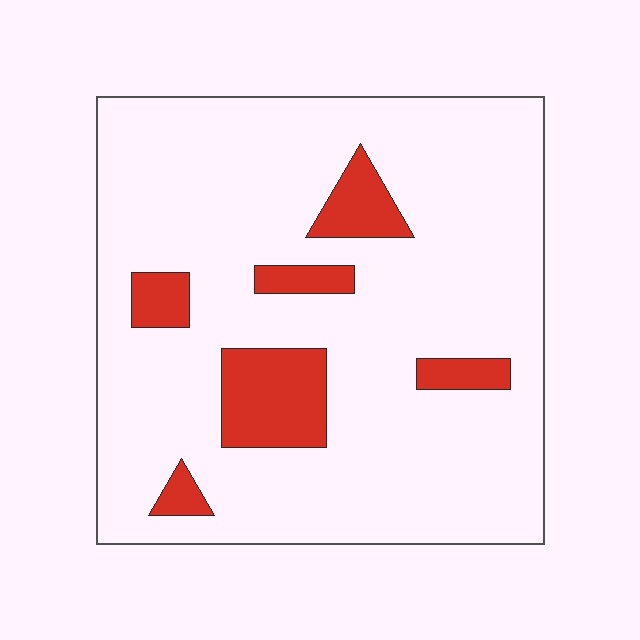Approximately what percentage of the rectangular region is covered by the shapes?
Approximately 15%.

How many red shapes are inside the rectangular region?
6.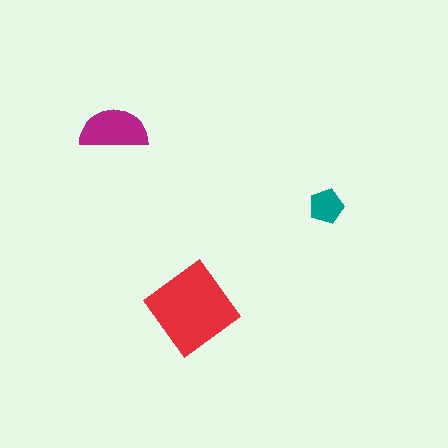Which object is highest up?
The magenta semicircle is topmost.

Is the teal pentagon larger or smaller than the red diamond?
Smaller.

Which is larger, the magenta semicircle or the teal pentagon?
The magenta semicircle.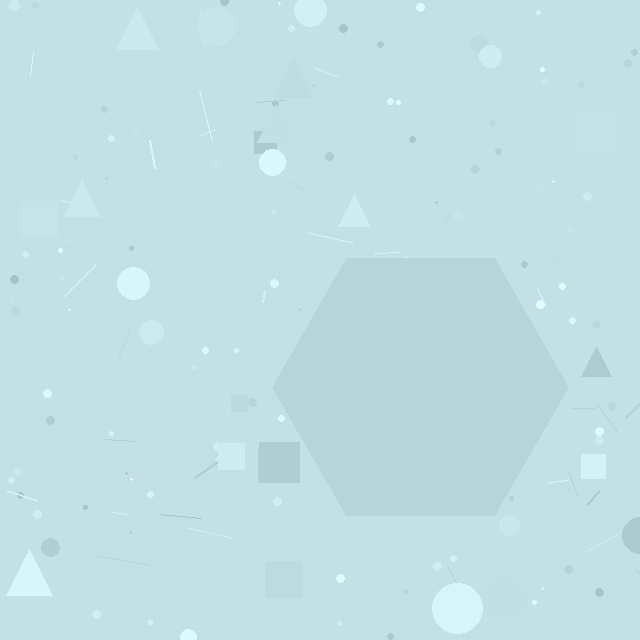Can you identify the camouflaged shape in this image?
The camouflaged shape is a hexagon.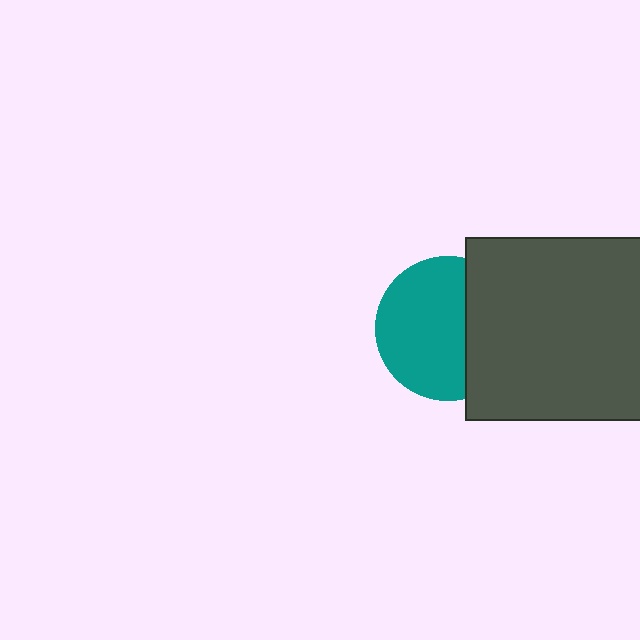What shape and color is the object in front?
The object in front is a dark gray rectangle.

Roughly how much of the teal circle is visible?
Most of it is visible (roughly 65%).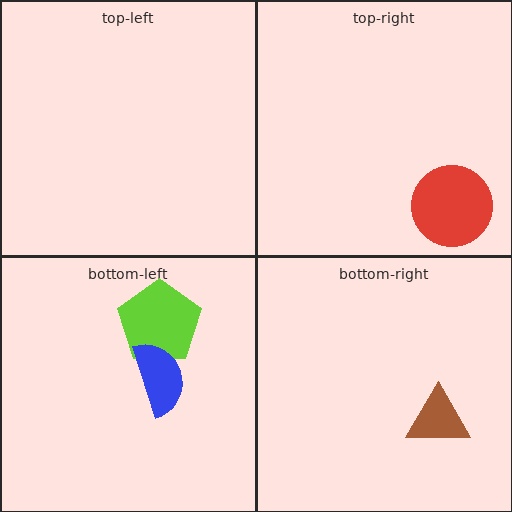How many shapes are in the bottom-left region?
2.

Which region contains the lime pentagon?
The bottom-left region.